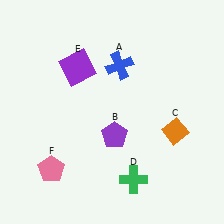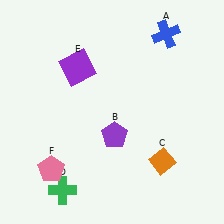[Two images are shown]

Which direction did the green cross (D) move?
The green cross (D) moved left.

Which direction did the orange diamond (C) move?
The orange diamond (C) moved down.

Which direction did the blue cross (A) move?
The blue cross (A) moved right.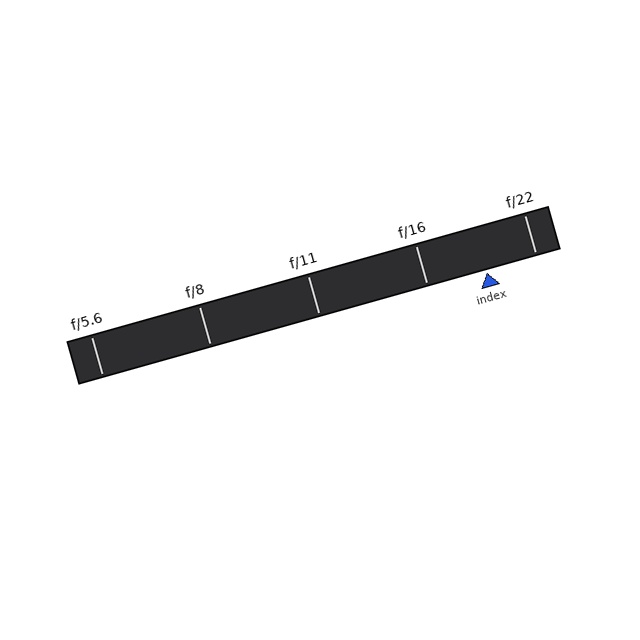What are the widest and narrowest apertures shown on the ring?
The widest aperture shown is f/5.6 and the narrowest is f/22.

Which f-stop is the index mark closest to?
The index mark is closest to f/22.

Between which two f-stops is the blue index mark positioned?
The index mark is between f/16 and f/22.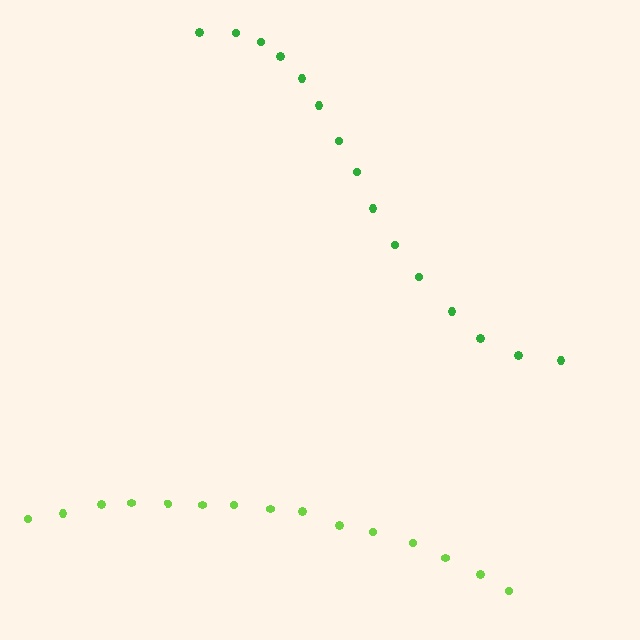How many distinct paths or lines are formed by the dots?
There are 2 distinct paths.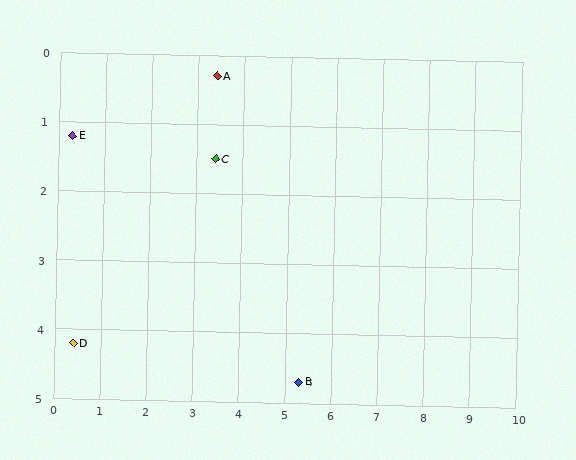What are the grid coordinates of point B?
Point B is at approximately (5.3, 4.7).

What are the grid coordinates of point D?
Point D is at approximately (0.4, 4.2).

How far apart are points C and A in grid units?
Points C and A are about 1.2 grid units apart.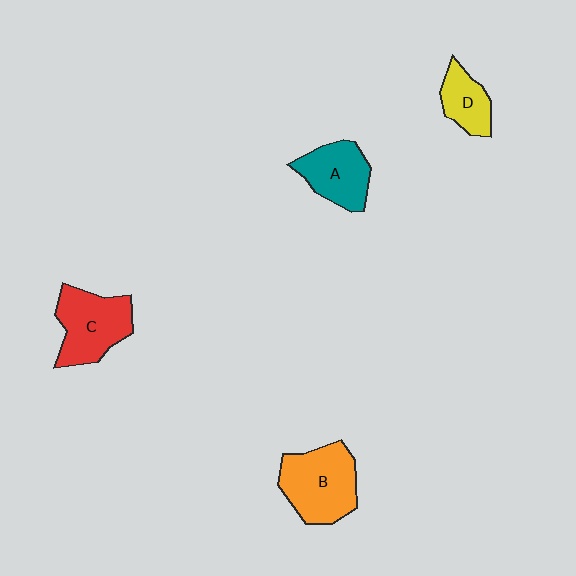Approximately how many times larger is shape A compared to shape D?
Approximately 1.4 times.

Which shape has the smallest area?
Shape D (yellow).